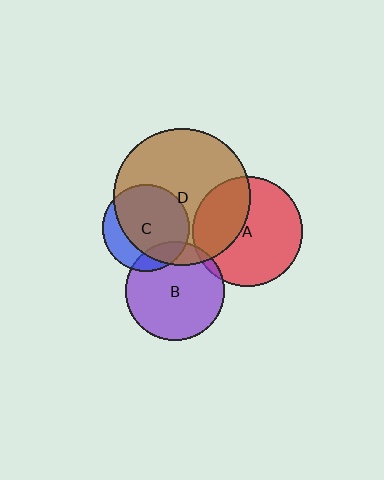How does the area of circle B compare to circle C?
Approximately 1.3 times.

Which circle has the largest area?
Circle D (brown).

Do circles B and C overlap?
Yes.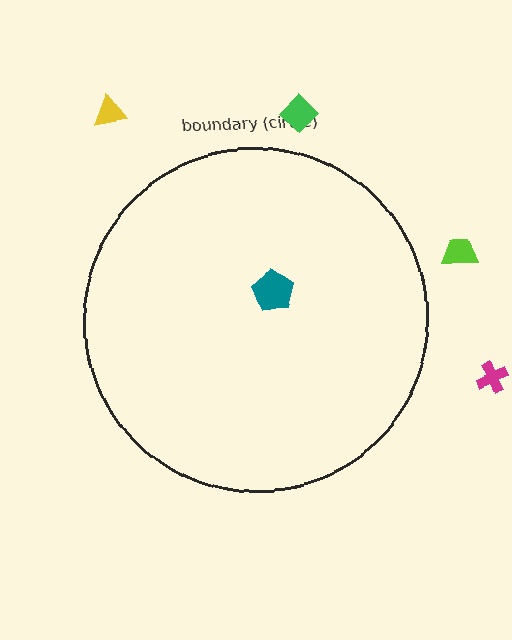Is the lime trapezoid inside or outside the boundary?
Outside.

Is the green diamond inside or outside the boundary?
Outside.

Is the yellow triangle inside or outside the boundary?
Outside.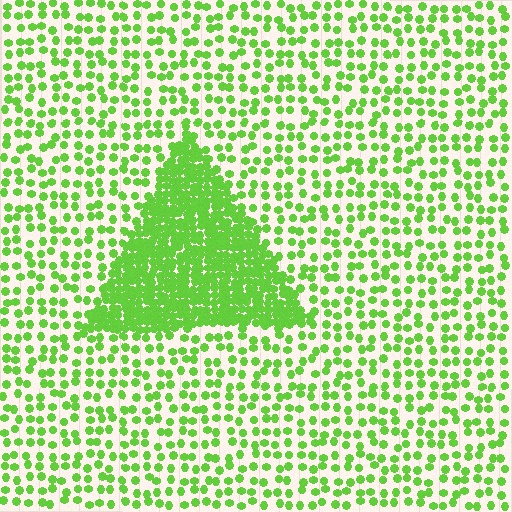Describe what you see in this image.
The image contains small lime elements arranged at two different densities. A triangle-shaped region is visible where the elements are more densely packed than the surrounding area.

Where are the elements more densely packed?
The elements are more densely packed inside the triangle boundary.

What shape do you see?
I see a triangle.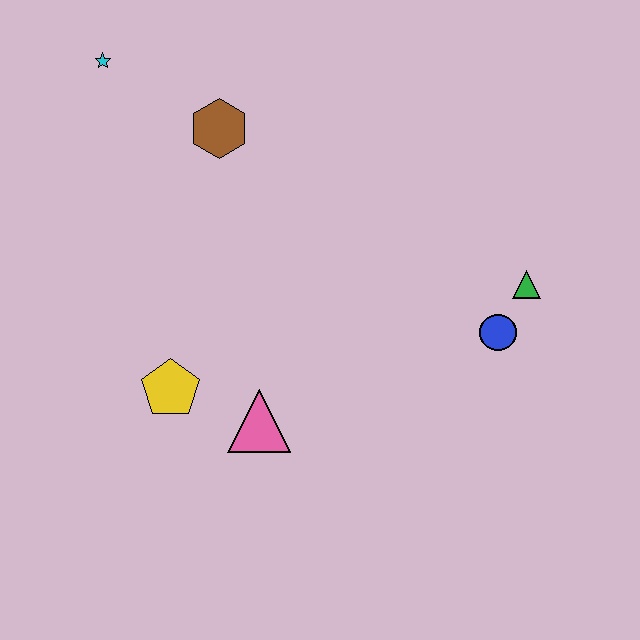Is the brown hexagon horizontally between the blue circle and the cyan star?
Yes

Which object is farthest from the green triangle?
The cyan star is farthest from the green triangle.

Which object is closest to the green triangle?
The blue circle is closest to the green triangle.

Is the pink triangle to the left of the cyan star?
No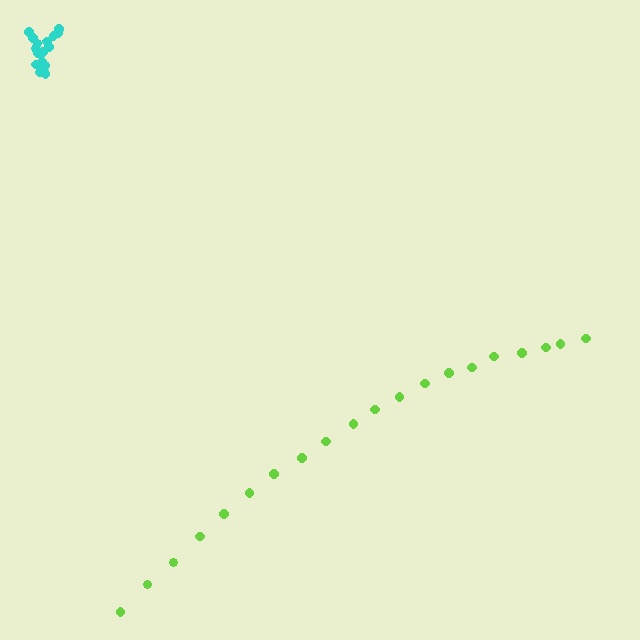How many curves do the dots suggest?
There are 2 distinct paths.